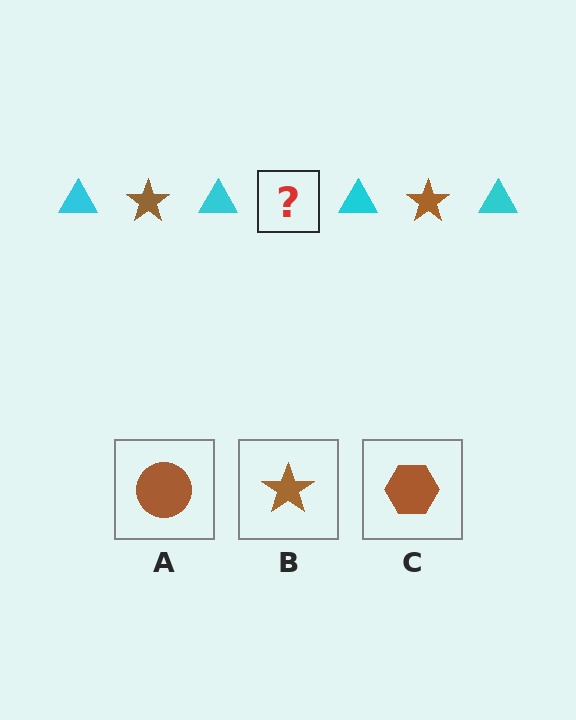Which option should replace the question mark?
Option B.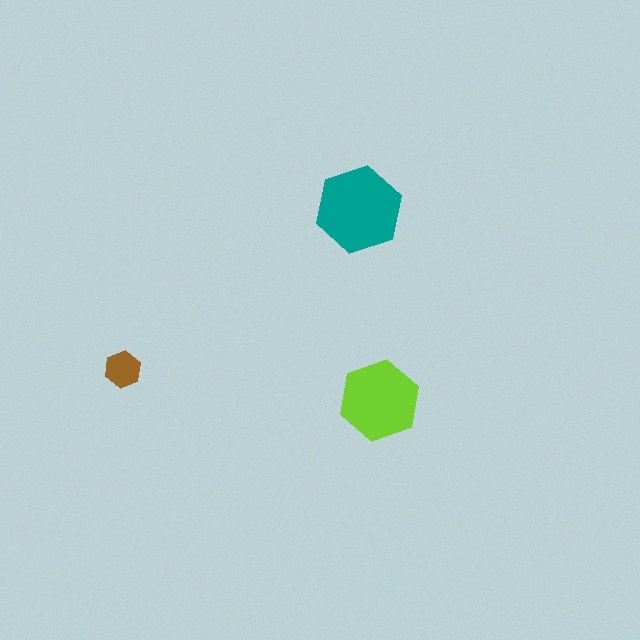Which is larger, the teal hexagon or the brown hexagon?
The teal one.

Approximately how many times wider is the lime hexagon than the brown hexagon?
About 2 times wider.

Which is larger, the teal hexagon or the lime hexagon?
The teal one.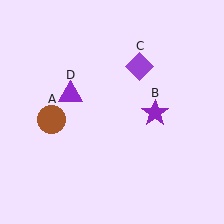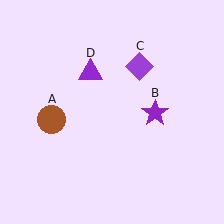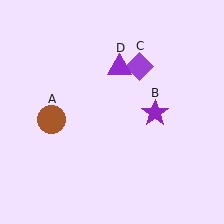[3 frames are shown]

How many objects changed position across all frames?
1 object changed position: purple triangle (object D).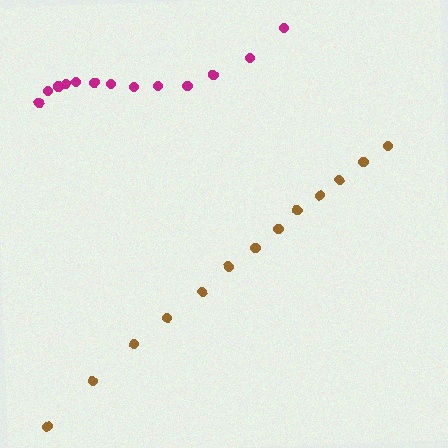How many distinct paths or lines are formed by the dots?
There are 2 distinct paths.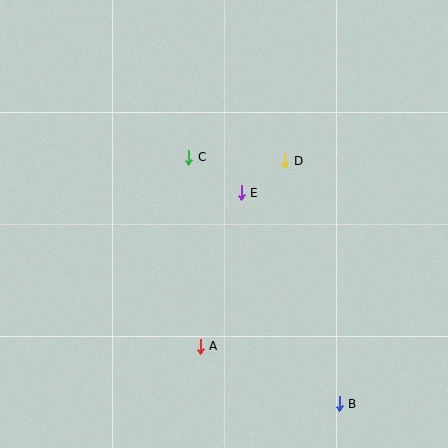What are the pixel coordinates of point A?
Point A is at (200, 346).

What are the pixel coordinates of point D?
Point D is at (285, 161).